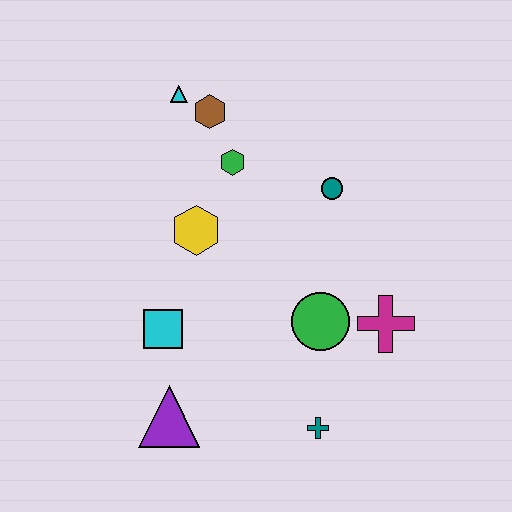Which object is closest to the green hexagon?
The brown hexagon is closest to the green hexagon.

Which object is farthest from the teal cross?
The cyan triangle is farthest from the teal cross.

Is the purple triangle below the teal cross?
No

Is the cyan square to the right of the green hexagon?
No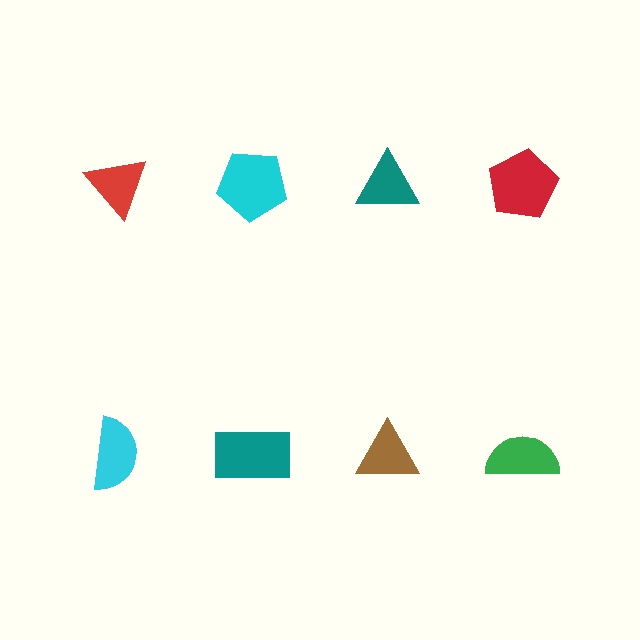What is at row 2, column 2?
A teal rectangle.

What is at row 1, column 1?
A red triangle.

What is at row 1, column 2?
A cyan pentagon.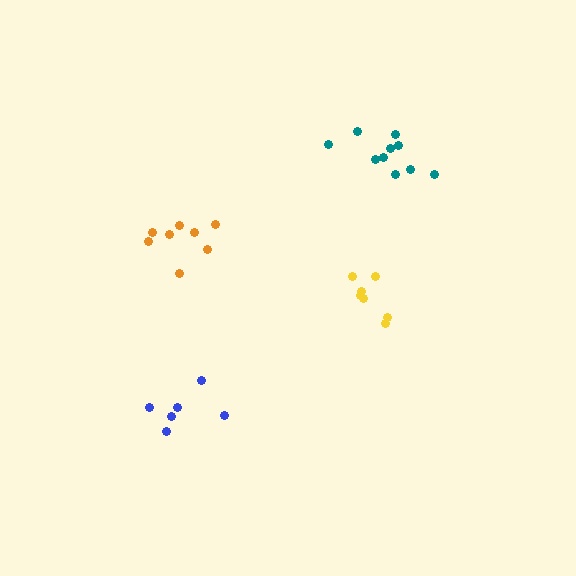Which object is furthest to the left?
The blue cluster is leftmost.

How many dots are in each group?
Group 1: 7 dots, Group 2: 6 dots, Group 3: 8 dots, Group 4: 10 dots (31 total).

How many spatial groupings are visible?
There are 4 spatial groupings.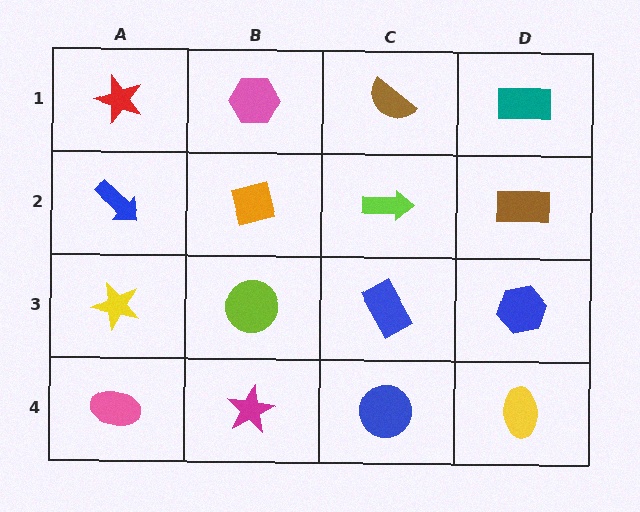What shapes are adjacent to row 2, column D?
A teal rectangle (row 1, column D), a blue hexagon (row 3, column D), a lime arrow (row 2, column C).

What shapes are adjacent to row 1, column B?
An orange diamond (row 2, column B), a red star (row 1, column A), a brown semicircle (row 1, column C).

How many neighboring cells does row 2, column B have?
4.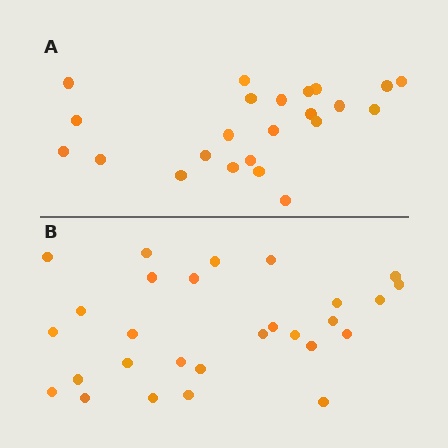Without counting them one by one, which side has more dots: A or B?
Region B (the bottom region) has more dots.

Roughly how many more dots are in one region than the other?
Region B has about 5 more dots than region A.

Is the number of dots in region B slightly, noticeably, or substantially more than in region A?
Region B has only slightly more — the two regions are fairly close. The ratio is roughly 1.2 to 1.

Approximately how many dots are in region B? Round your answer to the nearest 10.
About 30 dots. (The exact count is 28, which rounds to 30.)